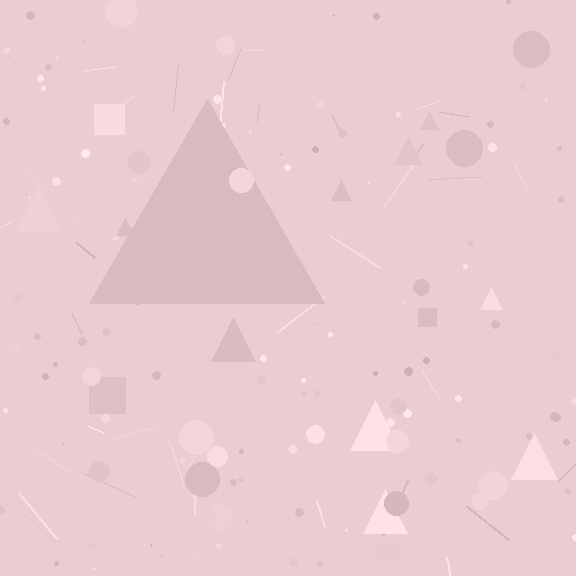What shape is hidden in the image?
A triangle is hidden in the image.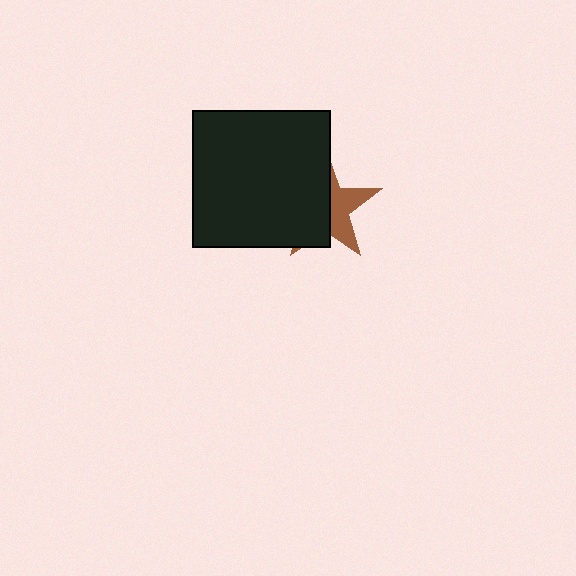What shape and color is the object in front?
The object in front is a black square.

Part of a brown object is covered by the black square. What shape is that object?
It is a star.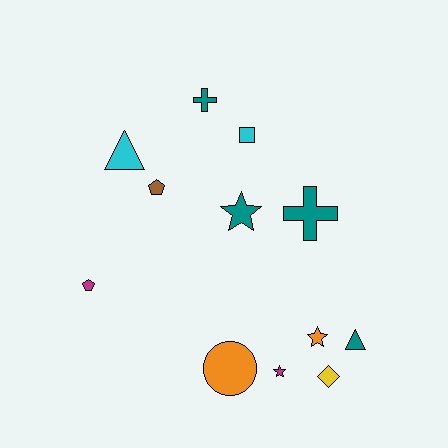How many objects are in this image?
There are 12 objects.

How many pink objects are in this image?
There are no pink objects.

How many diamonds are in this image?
There is 1 diamond.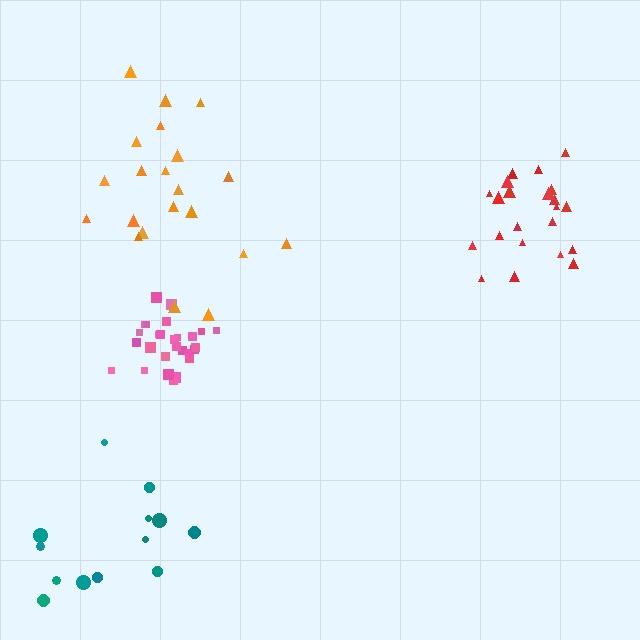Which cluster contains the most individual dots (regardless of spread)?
Pink (27).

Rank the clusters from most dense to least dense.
pink, red, orange, teal.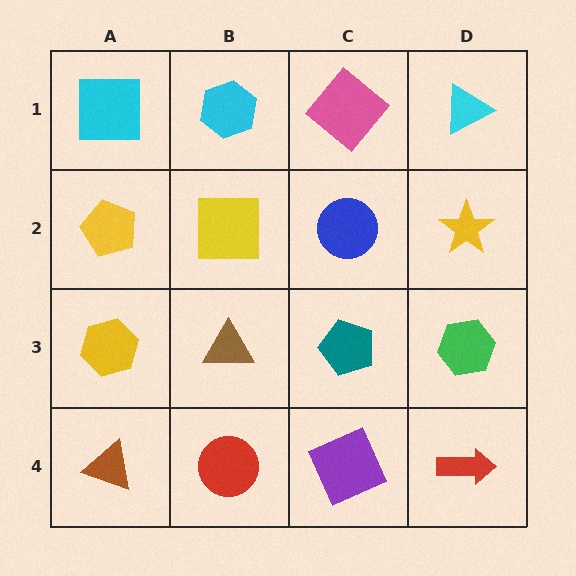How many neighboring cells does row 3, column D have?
3.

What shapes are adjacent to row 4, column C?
A teal pentagon (row 3, column C), a red circle (row 4, column B), a red arrow (row 4, column D).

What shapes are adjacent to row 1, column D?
A yellow star (row 2, column D), a pink diamond (row 1, column C).